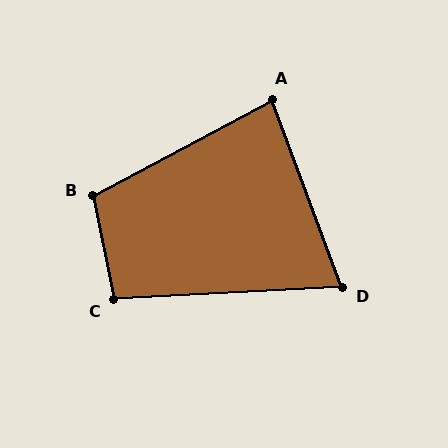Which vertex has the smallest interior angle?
D, at approximately 73 degrees.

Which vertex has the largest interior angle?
B, at approximately 107 degrees.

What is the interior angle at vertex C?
Approximately 98 degrees (obtuse).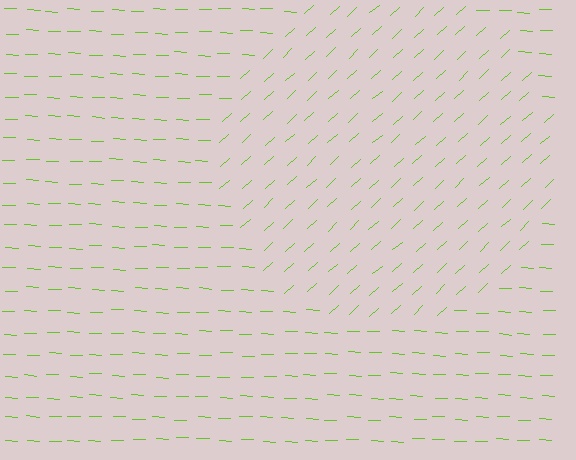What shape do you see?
I see a circle.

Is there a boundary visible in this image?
Yes, there is a texture boundary formed by a change in line orientation.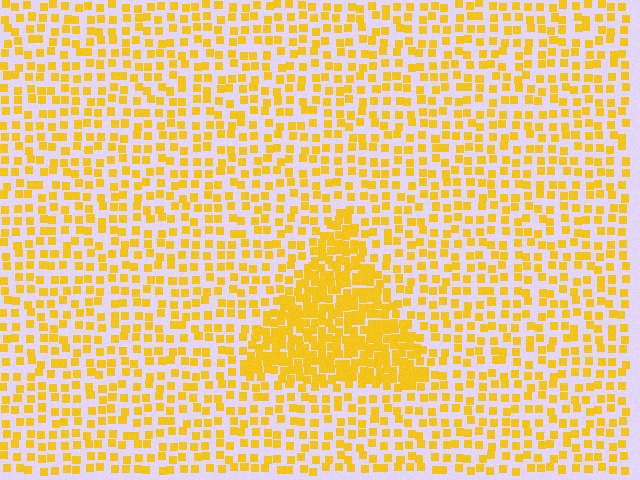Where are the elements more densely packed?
The elements are more densely packed inside the triangle boundary.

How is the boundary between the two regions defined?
The boundary is defined by a change in element density (approximately 2.2x ratio). All elements are the same color, size, and shape.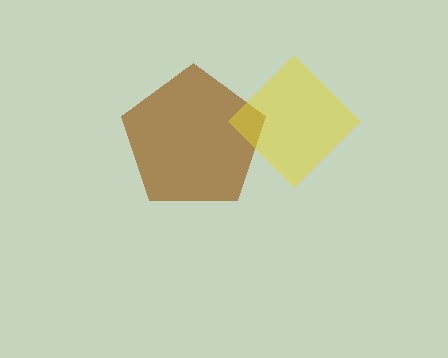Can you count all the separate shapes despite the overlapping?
Yes, there are 2 separate shapes.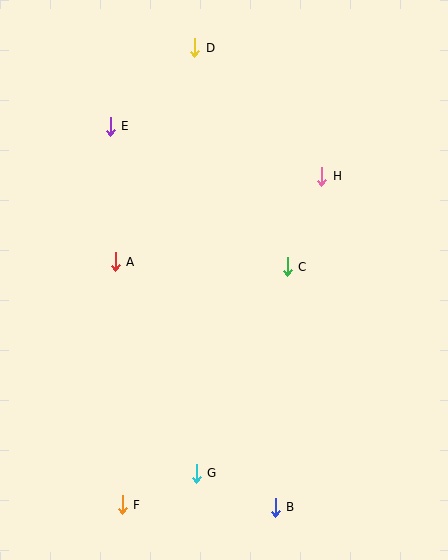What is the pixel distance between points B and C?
The distance between B and C is 241 pixels.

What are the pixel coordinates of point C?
Point C is at (287, 267).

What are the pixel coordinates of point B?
Point B is at (275, 507).